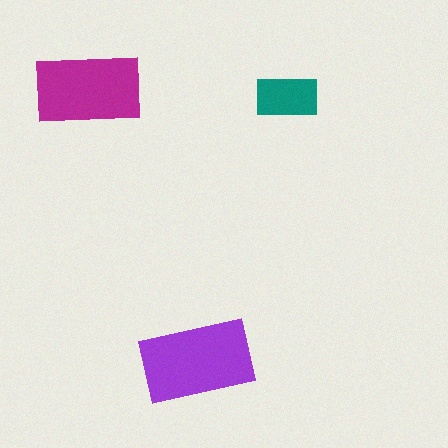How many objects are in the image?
There are 3 objects in the image.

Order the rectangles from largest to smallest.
the purple one, the magenta one, the teal one.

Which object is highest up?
The magenta rectangle is topmost.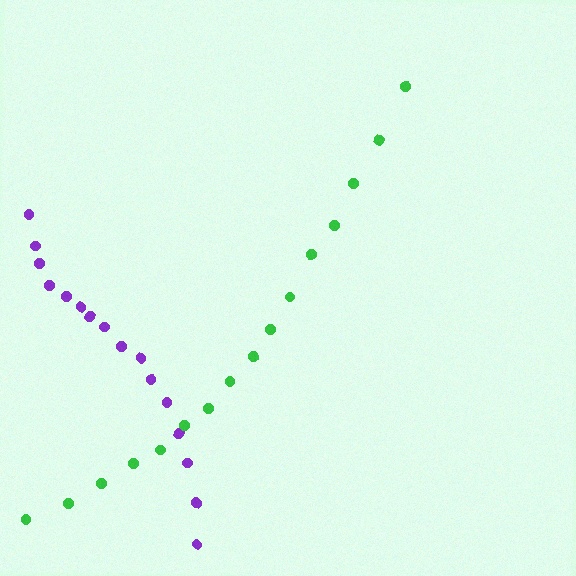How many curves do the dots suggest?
There are 2 distinct paths.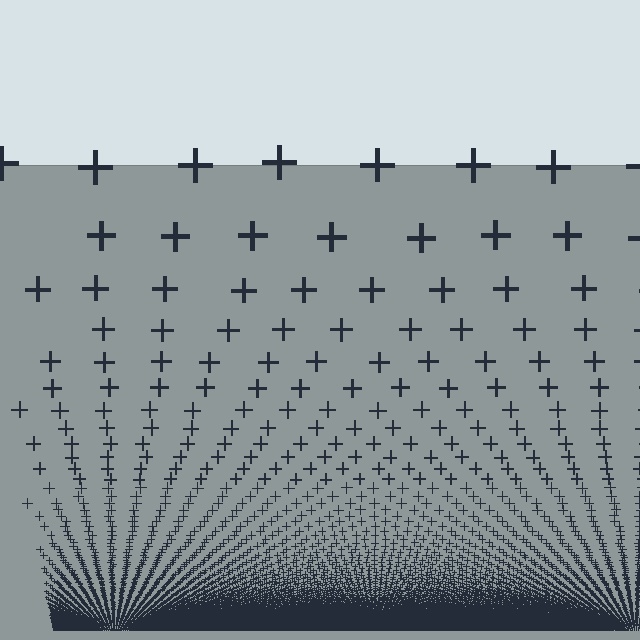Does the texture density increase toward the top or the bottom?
Density increases toward the bottom.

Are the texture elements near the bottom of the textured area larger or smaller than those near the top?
Smaller. The gradient is inverted — elements near the bottom are smaller and denser.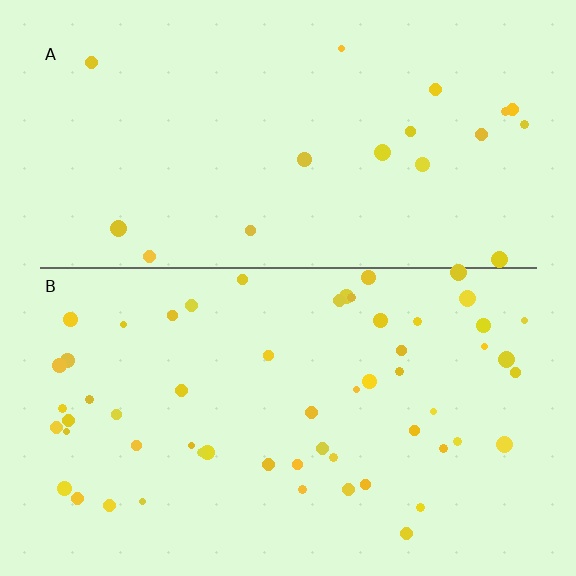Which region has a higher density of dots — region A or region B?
B (the bottom).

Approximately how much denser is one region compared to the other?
Approximately 3.1× — region B over region A.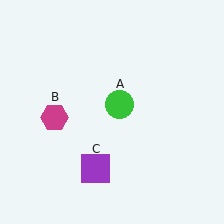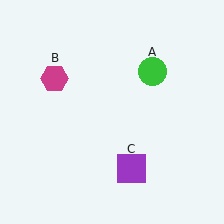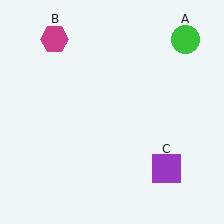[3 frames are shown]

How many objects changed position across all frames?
3 objects changed position: green circle (object A), magenta hexagon (object B), purple square (object C).